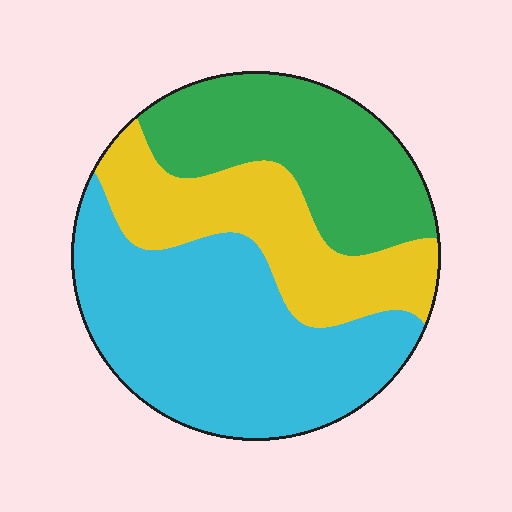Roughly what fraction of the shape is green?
Green covers about 30% of the shape.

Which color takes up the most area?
Cyan, at roughly 45%.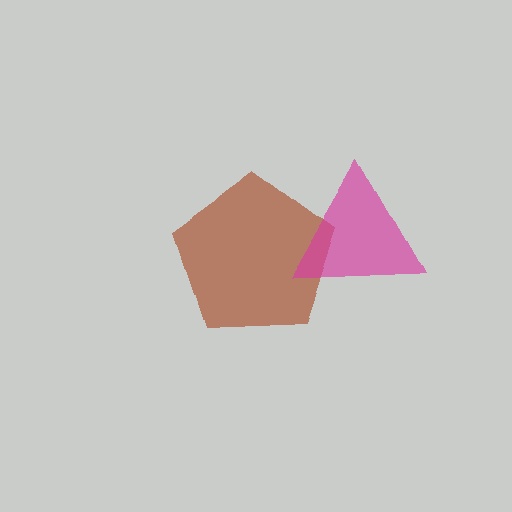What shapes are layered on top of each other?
The layered shapes are: a brown pentagon, a magenta triangle.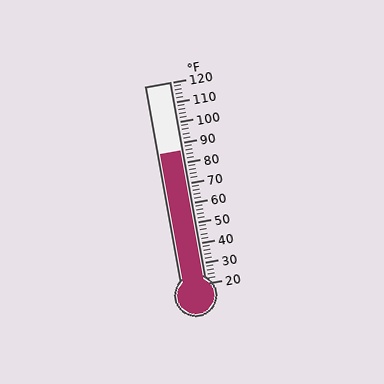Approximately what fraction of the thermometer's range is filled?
The thermometer is filled to approximately 65% of its range.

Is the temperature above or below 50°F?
The temperature is above 50°F.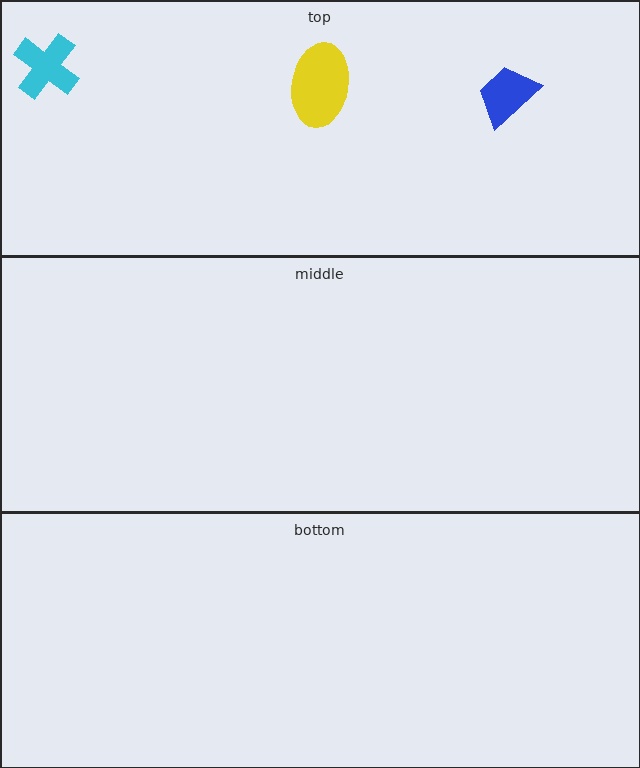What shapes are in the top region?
The yellow ellipse, the cyan cross, the blue trapezoid.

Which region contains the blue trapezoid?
The top region.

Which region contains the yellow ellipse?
The top region.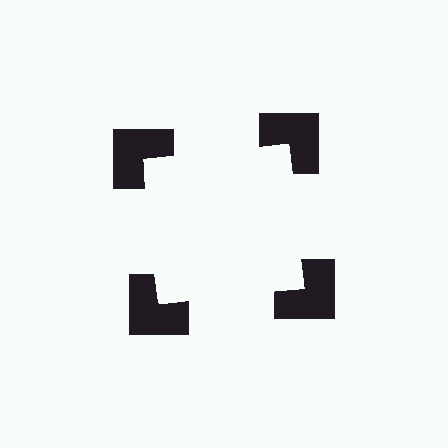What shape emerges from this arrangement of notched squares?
An illusory square — its edges are inferred from the aligned wedge cuts in the notched squares, not physically drawn.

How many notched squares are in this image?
There are 4 — one at each vertex of the illusory square.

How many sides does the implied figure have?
4 sides.